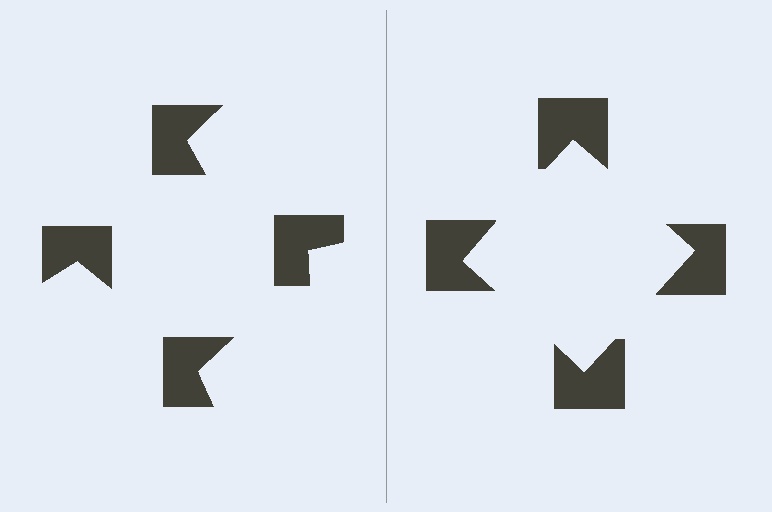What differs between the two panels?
The notched squares are positioned identically on both sides; only the wedge orientations differ. On the right they align to a square; on the left they are misaligned.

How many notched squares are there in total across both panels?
8 — 4 on each side.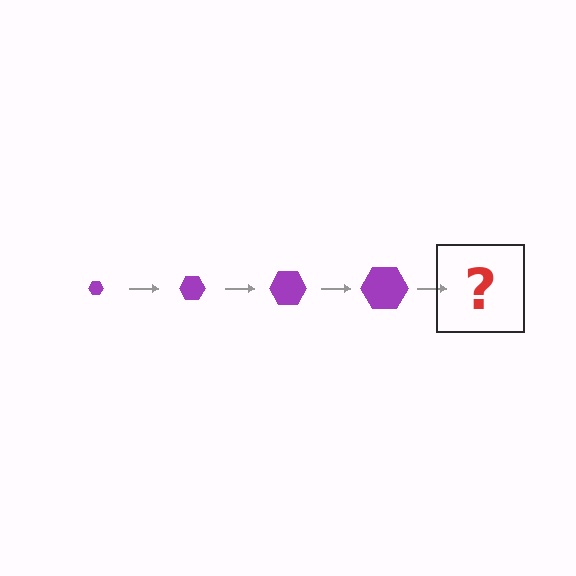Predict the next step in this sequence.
The next step is a purple hexagon, larger than the previous one.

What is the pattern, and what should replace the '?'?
The pattern is that the hexagon gets progressively larger each step. The '?' should be a purple hexagon, larger than the previous one.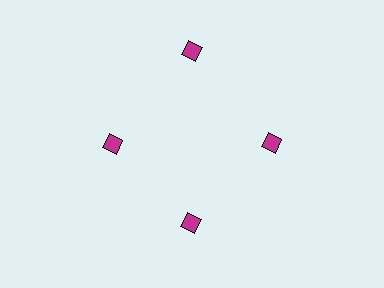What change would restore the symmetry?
The symmetry would be restored by moving it inward, back onto the ring so that all 4 diamonds sit at equal angles and equal distance from the center.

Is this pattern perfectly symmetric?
No. The 4 magenta diamonds are arranged in a ring, but one element near the 12 o'clock position is pushed outward from the center, breaking the 4-fold rotational symmetry.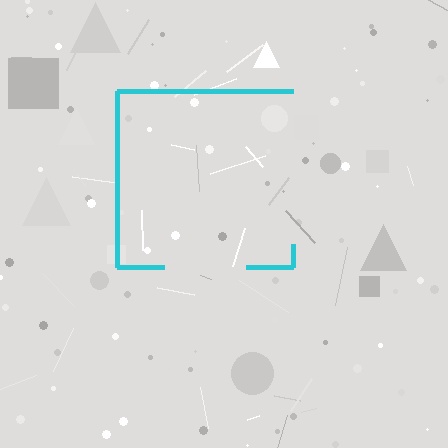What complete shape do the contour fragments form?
The contour fragments form a square.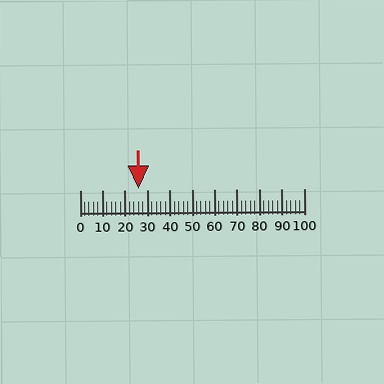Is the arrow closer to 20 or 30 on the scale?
The arrow is closer to 30.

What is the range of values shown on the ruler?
The ruler shows values from 0 to 100.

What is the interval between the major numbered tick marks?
The major tick marks are spaced 10 units apart.